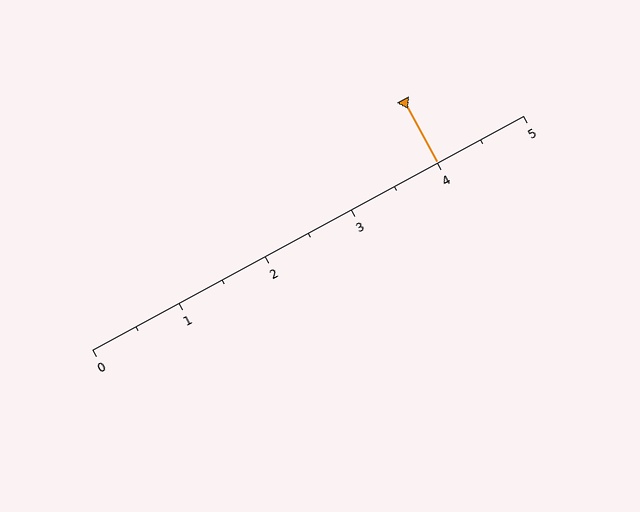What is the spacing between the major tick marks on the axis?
The major ticks are spaced 1 apart.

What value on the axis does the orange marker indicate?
The marker indicates approximately 4.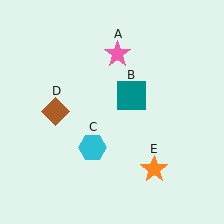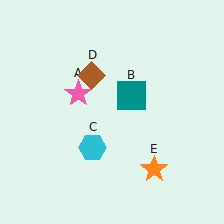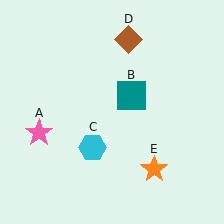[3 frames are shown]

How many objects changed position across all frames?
2 objects changed position: pink star (object A), brown diamond (object D).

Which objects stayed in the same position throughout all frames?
Teal square (object B) and cyan hexagon (object C) and orange star (object E) remained stationary.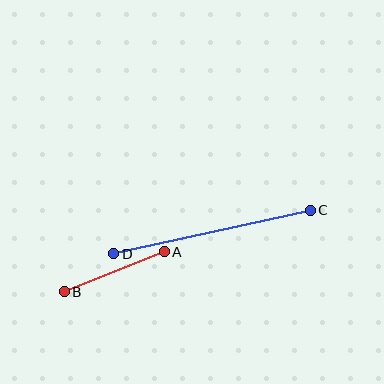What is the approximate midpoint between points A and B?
The midpoint is at approximately (114, 272) pixels.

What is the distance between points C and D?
The distance is approximately 201 pixels.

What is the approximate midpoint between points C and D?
The midpoint is at approximately (212, 232) pixels.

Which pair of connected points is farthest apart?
Points C and D are farthest apart.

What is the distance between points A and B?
The distance is approximately 108 pixels.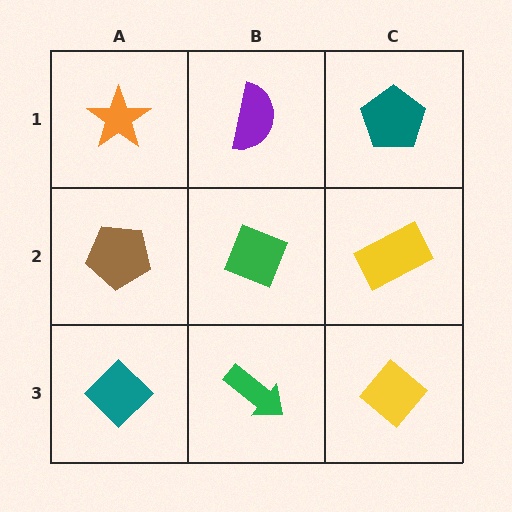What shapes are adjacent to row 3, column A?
A brown pentagon (row 2, column A), a green arrow (row 3, column B).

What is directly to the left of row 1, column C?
A purple semicircle.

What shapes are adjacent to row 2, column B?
A purple semicircle (row 1, column B), a green arrow (row 3, column B), a brown pentagon (row 2, column A), a yellow rectangle (row 2, column C).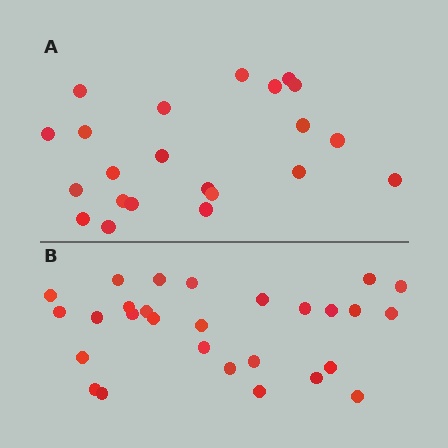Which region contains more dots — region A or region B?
Region B (the bottom region) has more dots.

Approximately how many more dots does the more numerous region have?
Region B has about 6 more dots than region A.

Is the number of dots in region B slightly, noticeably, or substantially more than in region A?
Region B has noticeably more, but not dramatically so. The ratio is roughly 1.3 to 1.